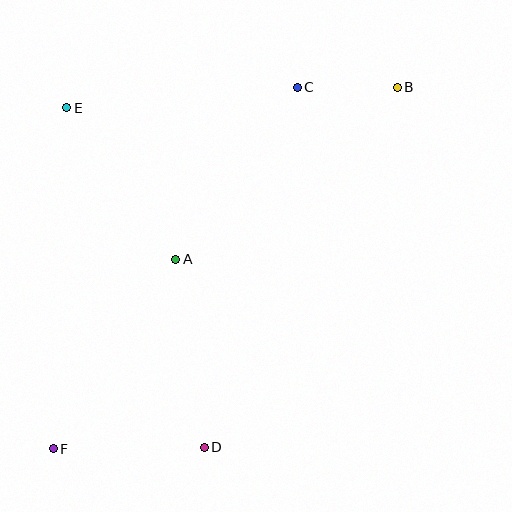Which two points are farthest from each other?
Points B and F are farthest from each other.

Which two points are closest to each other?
Points B and C are closest to each other.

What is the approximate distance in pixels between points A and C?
The distance between A and C is approximately 210 pixels.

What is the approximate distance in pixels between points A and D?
The distance between A and D is approximately 190 pixels.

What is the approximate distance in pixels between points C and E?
The distance between C and E is approximately 231 pixels.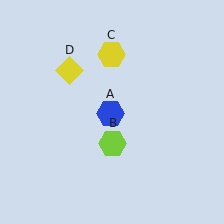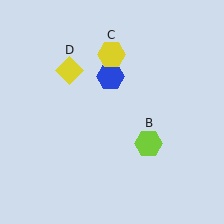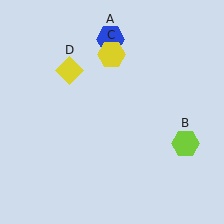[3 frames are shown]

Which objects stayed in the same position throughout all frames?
Yellow hexagon (object C) and yellow diamond (object D) remained stationary.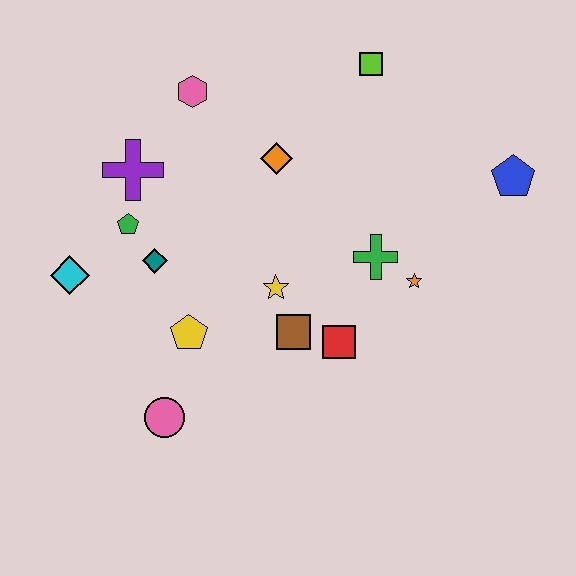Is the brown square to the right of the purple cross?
Yes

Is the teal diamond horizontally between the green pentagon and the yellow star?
Yes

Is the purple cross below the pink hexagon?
Yes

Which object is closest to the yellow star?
The brown square is closest to the yellow star.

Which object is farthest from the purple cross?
The blue pentagon is farthest from the purple cross.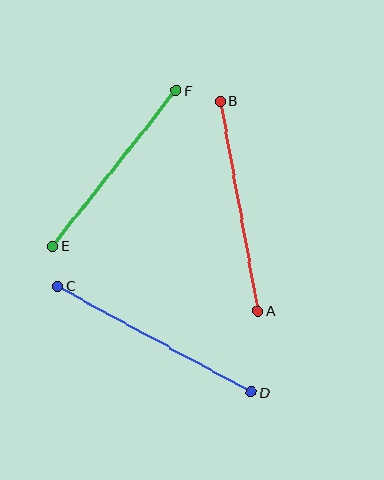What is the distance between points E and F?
The distance is approximately 199 pixels.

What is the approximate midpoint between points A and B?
The midpoint is at approximately (239, 206) pixels.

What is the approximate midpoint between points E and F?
The midpoint is at approximately (114, 168) pixels.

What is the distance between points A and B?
The distance is approximately 213 pixels.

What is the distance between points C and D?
The distance is approximately 221 pixels.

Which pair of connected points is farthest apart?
Points C and D are farthest apart.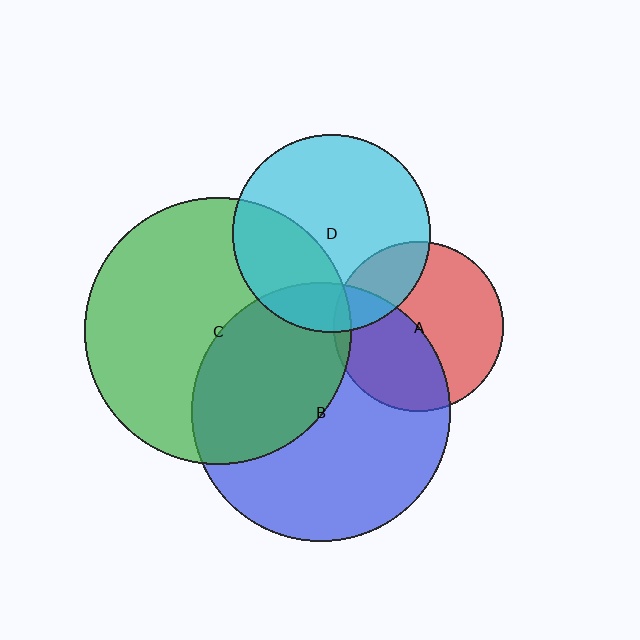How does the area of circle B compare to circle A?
Approximately 2.3 times.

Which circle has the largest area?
Circle C (green).